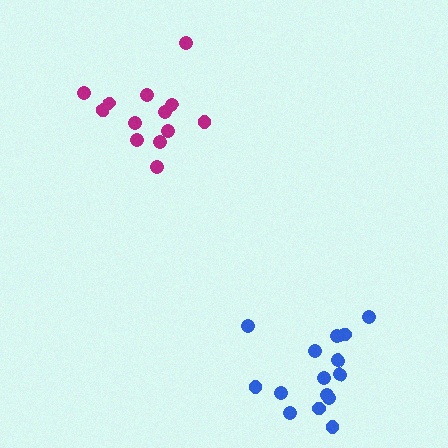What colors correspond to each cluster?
The clusters are colored: magenta, blue.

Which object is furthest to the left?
The magenta cluster is leftmost.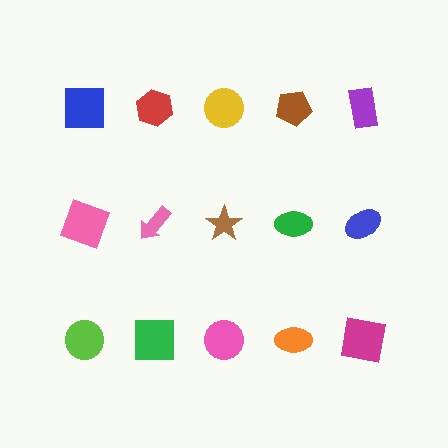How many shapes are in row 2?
5 shapes.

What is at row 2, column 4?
A green ellipse.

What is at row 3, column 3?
A pink circle.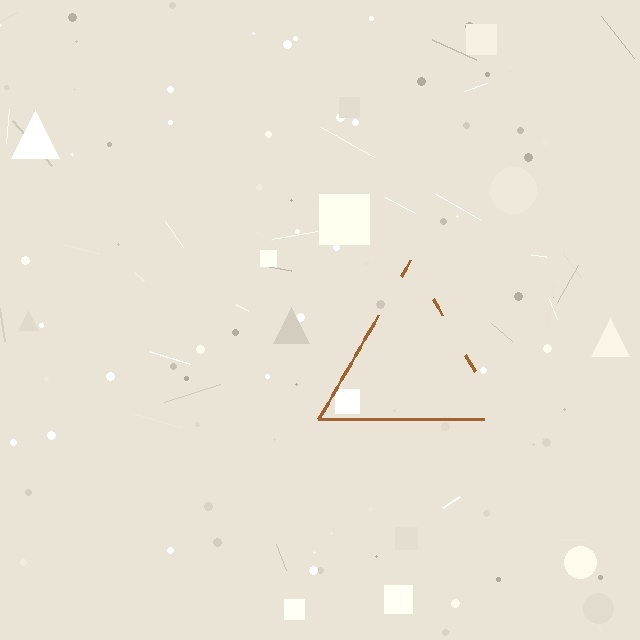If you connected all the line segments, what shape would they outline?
They would outline a triangle.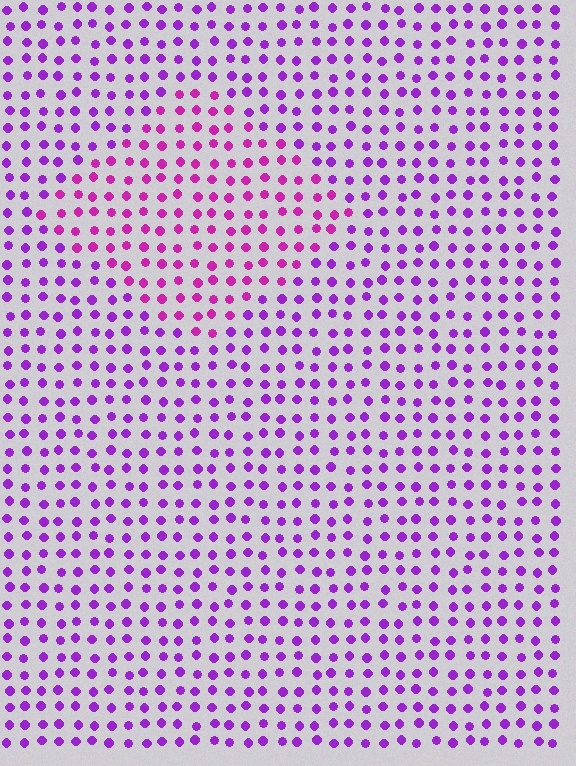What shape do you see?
I see a diamond.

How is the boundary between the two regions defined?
The boundary is defined purely by a slight shift in hue (about 29 degrees). Spacing, size, and orientation are identical on both sides.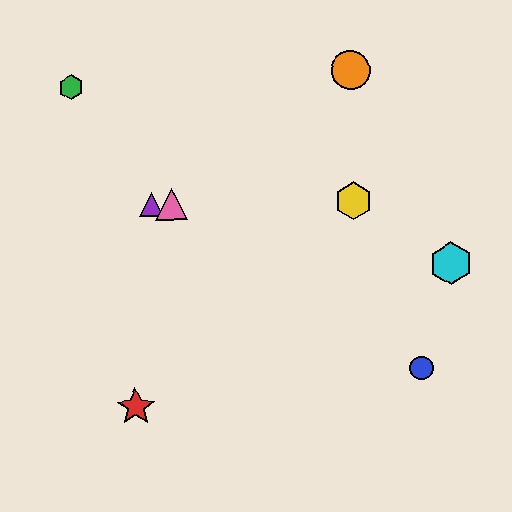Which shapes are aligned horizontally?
The yellow hexagon, the purple triangle, the pink triangle are aligned horizontally.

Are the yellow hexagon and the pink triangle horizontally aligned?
Yes, both are at y≈201.